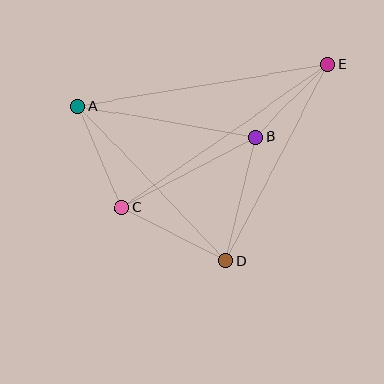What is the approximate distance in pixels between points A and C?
The distance between A and C is approximately 111 pixels.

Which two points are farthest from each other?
Points A and E are farthest from each other.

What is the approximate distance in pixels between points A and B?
The distance between A and B is approximately 180 pixels.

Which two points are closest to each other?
Points B and E are closest to each other.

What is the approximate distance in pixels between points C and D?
The distance between C and D is approximately 117 pixels.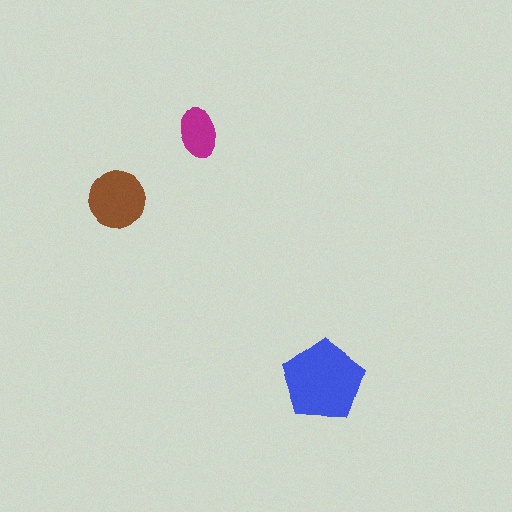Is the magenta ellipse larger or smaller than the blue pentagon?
Smaller.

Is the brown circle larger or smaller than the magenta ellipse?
Larger.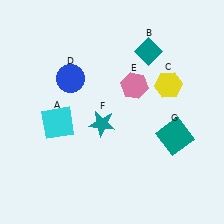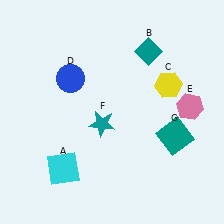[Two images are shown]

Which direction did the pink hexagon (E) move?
The pink hexagon (E) moved right.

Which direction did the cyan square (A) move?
The cyan square (A) moved down.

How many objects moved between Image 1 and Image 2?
2 objects moved between the two images.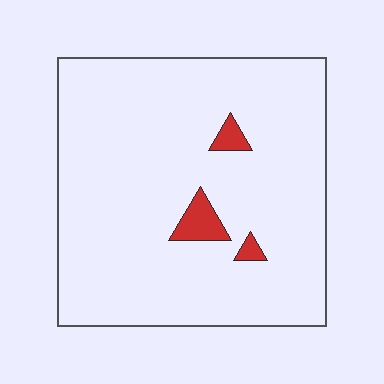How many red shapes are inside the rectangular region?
3.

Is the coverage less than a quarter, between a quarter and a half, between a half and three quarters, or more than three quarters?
Less than a quarter.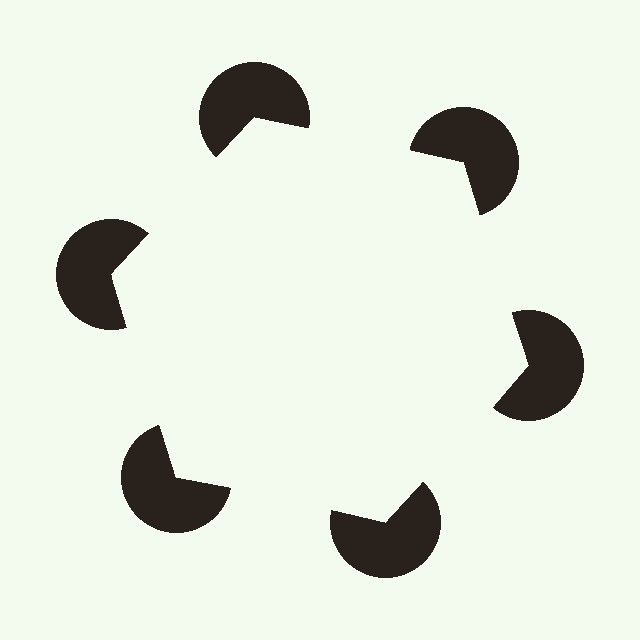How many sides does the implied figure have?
6 sides.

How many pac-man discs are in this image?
There are 6 — one at each vertex of the illusory hexagon.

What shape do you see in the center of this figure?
An illusory hexagon — its edges are inferred from the aligned wedge cuts in the pac-man discs, not physically drawn.